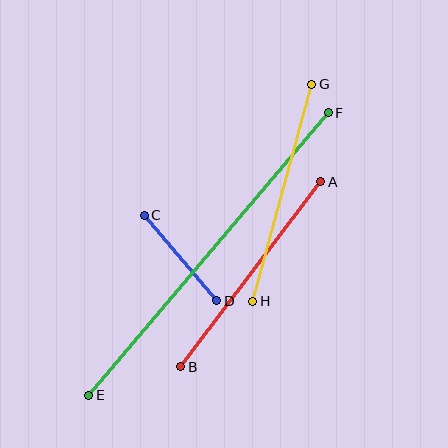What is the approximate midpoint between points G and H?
The midpoint is at approximately (282, 193) pixels.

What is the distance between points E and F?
The distance is approximately 371 pixels.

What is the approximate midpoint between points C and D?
The midpoint is at approximately (181, 258) pixels.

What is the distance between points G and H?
The distance is approximately 225 pixels.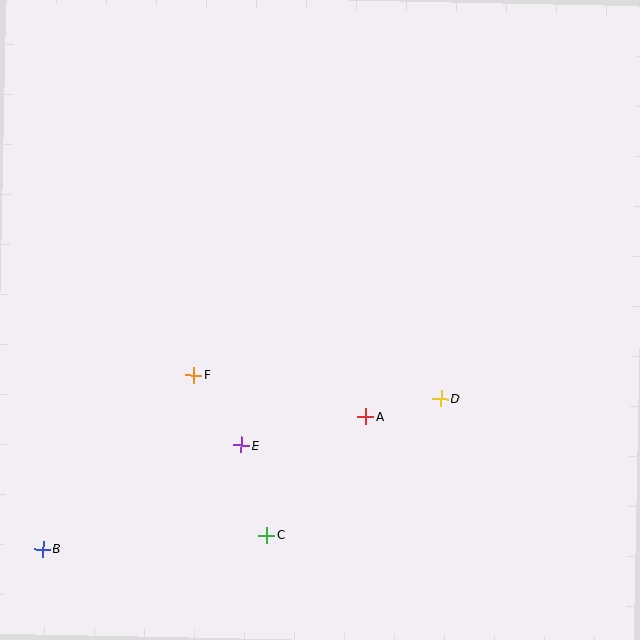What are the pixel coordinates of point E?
Point E is at (241, 445).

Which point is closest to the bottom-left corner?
Point B is closest to the bottom-left corner.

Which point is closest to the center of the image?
Point A at (366, 417) is closest to the center.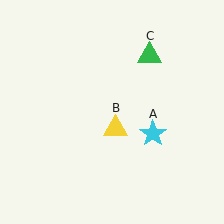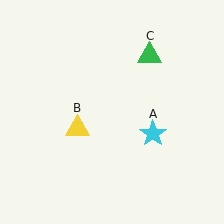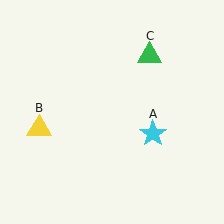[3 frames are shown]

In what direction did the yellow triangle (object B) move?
The yellow triangle (object B) moved left.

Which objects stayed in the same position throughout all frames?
Cyan star (object A) and green triangle (object C) remained stationary.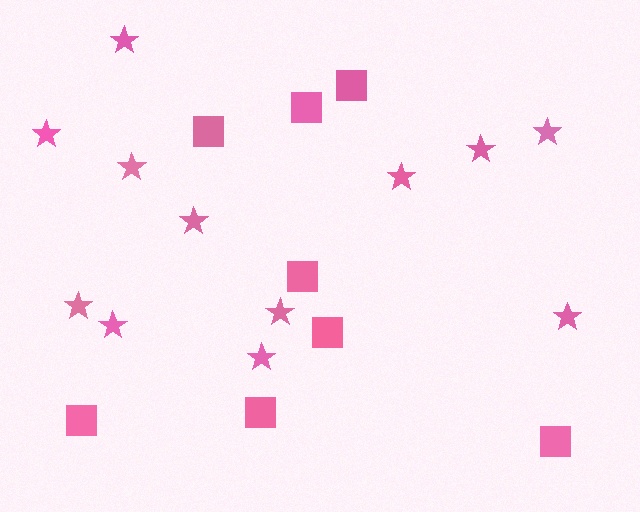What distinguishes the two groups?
There are 2 groups: one group of squares (8) and one group of stars (12).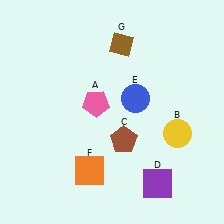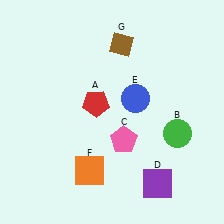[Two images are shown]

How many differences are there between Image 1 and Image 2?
There are 3 differences between the two images.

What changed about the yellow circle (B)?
In Image 1, B is yellow. In Image 2, it changed to green.